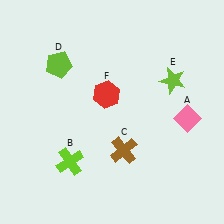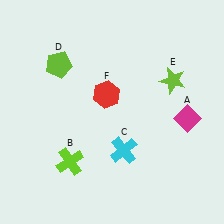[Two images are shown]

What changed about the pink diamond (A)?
In Image 1, A is pink. In Image 2, it changed to magenta.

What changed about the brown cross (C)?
In Image 1, C is brown. In Image 2, it changed to cyan.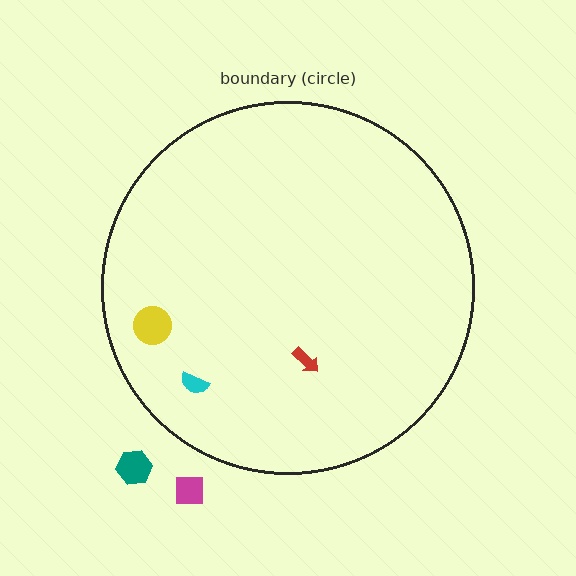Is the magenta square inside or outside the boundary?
Outside.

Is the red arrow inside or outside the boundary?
Inside.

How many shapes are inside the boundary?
3 inside, 2 outside.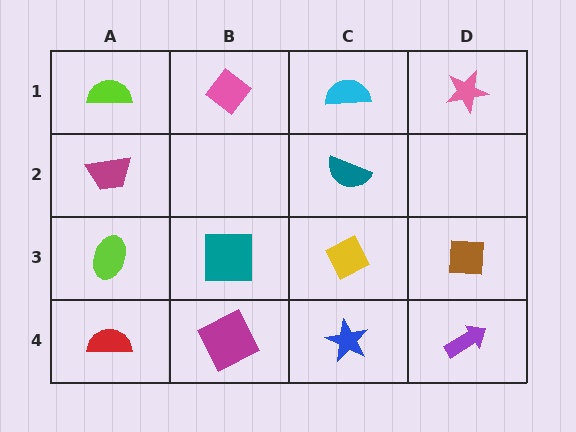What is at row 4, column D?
A purple arrow.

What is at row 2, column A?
A magenta trapezoid.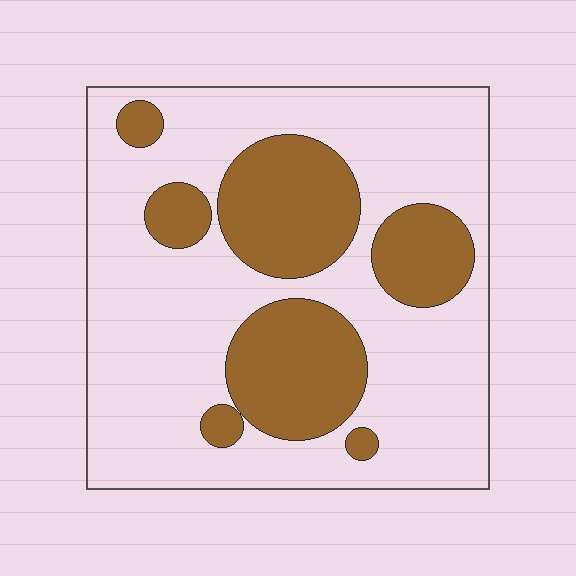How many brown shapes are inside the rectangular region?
7.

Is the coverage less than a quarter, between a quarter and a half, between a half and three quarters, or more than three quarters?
Between a quarter and a half.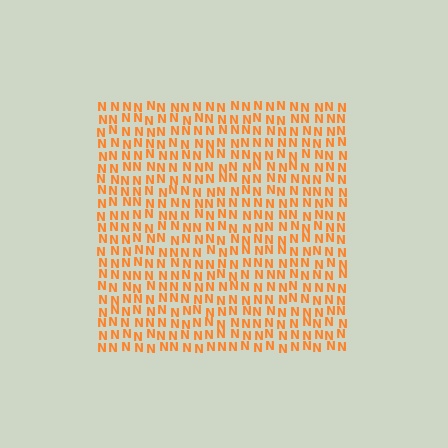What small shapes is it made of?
It is made of small letter N's.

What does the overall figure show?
The overall figure shows a square.